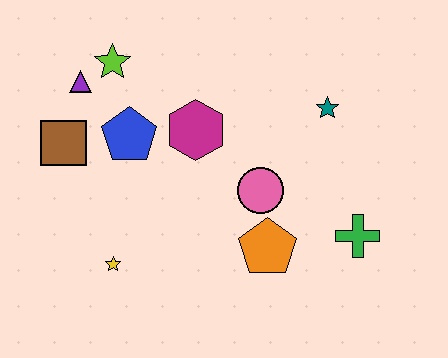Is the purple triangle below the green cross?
No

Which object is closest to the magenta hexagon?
The blue pentagon is closest to the magenta hexagon.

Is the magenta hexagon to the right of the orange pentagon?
No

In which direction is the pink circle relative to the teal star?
The pink circle is below the teal star.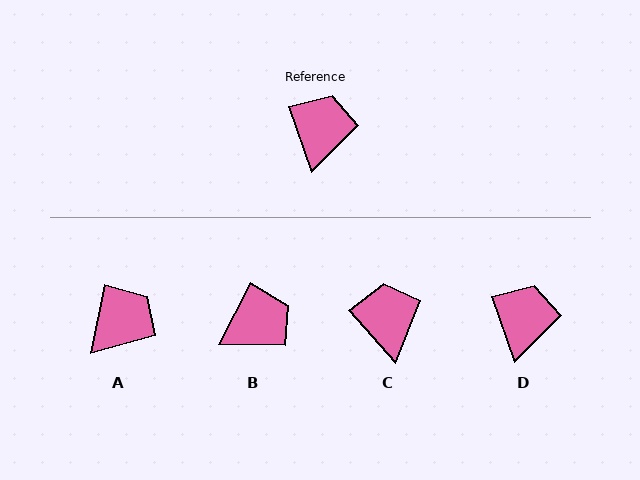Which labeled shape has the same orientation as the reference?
D.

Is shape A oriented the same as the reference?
No, it is off by about 30 degrees.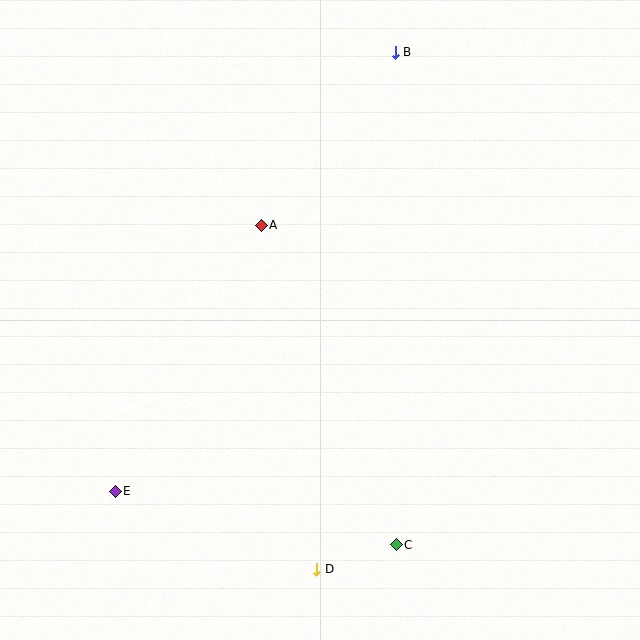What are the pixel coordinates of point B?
Point B is at (395, 52).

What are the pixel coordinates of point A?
Point A is at (261, 225).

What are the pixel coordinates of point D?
Point D is at (317, 569).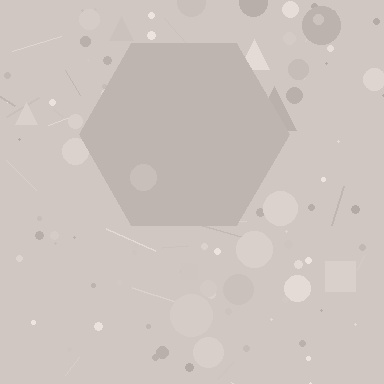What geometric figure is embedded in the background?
A hexagon is embedded in the background.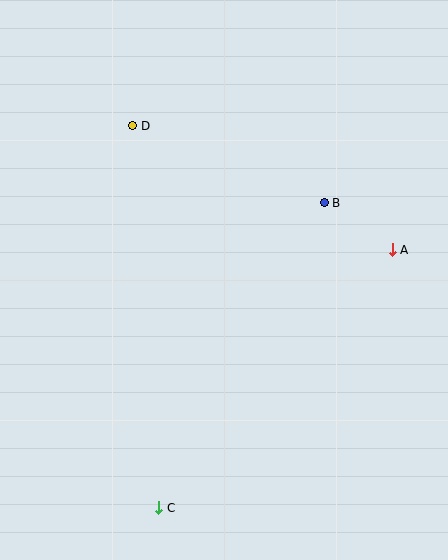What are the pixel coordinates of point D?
Point D is at (133, 126).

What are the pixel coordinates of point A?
Point A is at (392, 250).